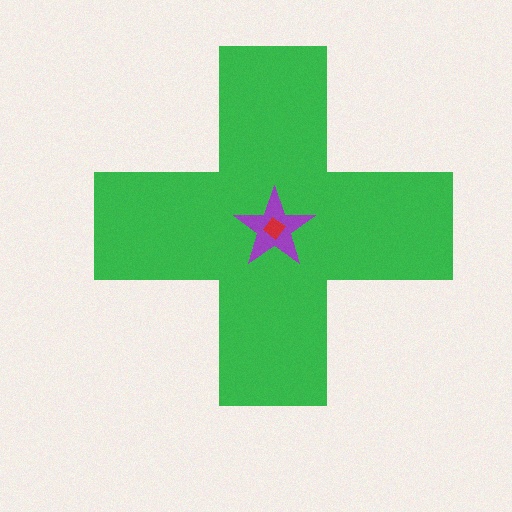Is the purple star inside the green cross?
Yes.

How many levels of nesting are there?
3.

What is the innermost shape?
The red diamond.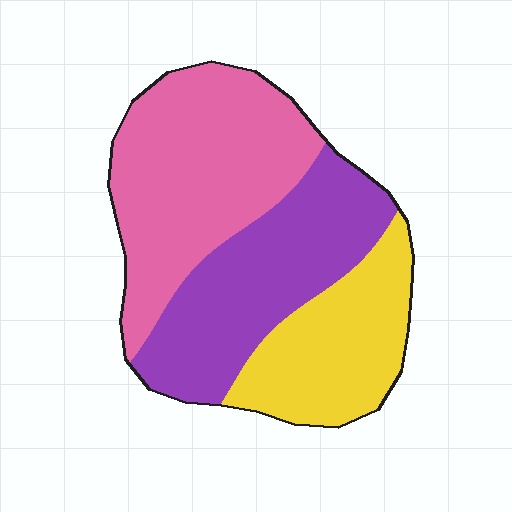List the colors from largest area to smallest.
From largest to smallest: pink, purple, yellow.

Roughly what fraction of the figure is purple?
Purple covers around 35% of the figure.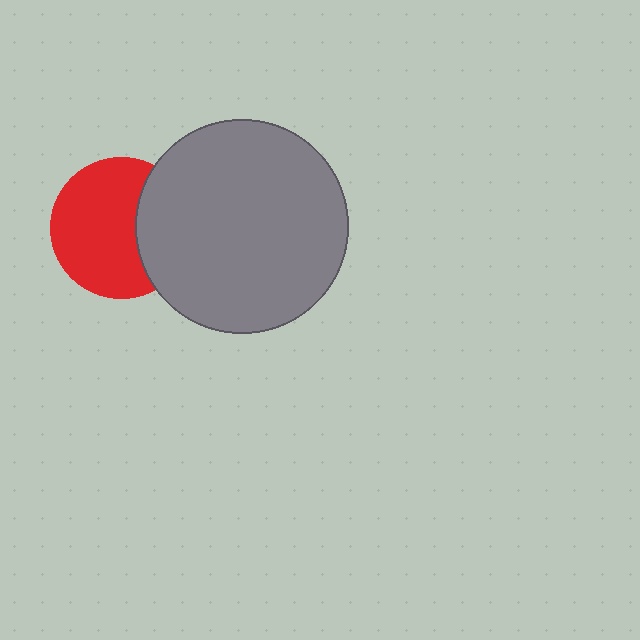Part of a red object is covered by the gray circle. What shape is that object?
It is a circle.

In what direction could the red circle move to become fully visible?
The red circle could move left. That would shift it out from behind the gray circle entirely.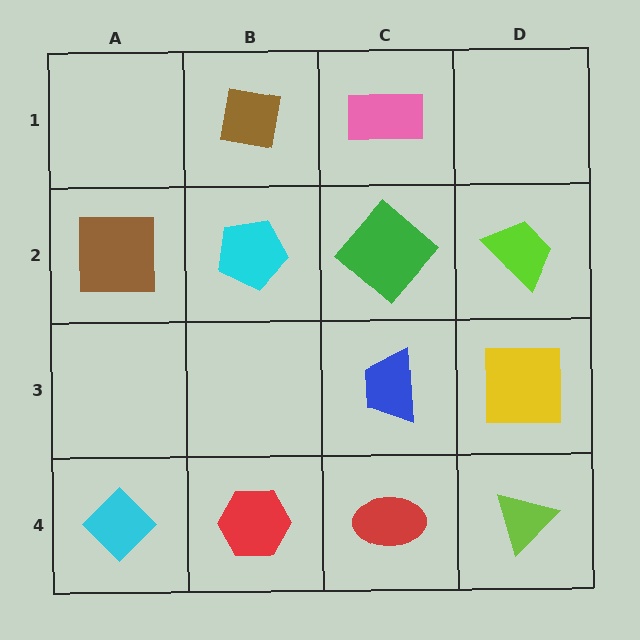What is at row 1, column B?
A brown square.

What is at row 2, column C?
A green diamond.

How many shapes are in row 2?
4 shapes.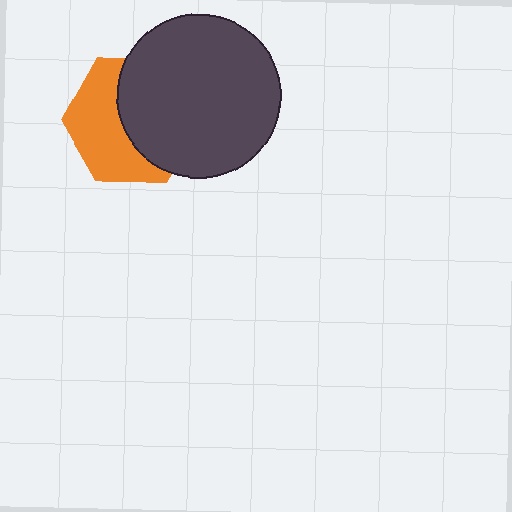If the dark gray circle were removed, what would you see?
You would see the complete orange hexagon.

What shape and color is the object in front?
The object in front is a dark gray circle.